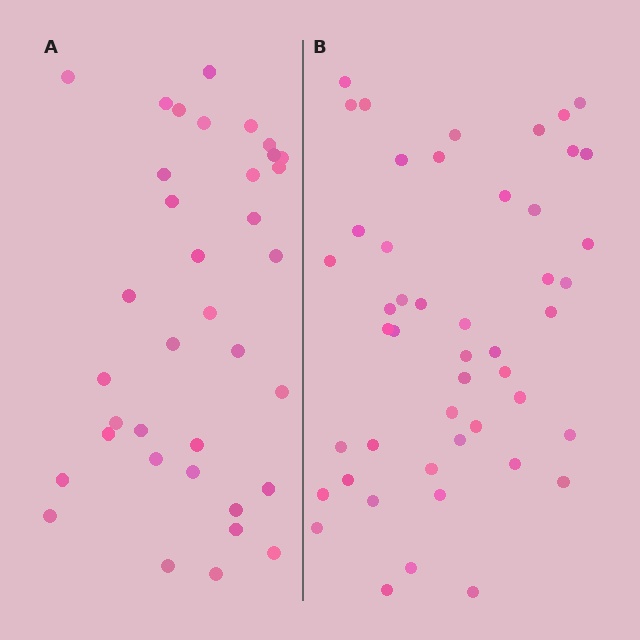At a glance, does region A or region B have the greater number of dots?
Region B (the right region) has more dots.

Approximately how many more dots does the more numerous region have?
Region B has roughly 12 or so more dots than region A.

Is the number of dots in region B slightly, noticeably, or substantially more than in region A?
Region B has noticeably more, but not dramatically so. The ratio is roughly 1.3 to 1.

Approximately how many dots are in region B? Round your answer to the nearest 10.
About 50 dots. (The exact count is 48, which rounds to 50.)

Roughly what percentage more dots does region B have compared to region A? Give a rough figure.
About 35% more.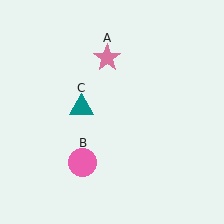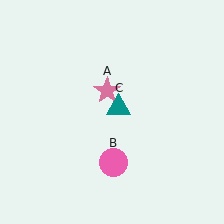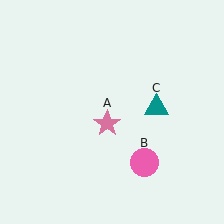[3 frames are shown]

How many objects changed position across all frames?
3 objects changed position: pink star (object A), pink circle (object B), teal triangle (object C).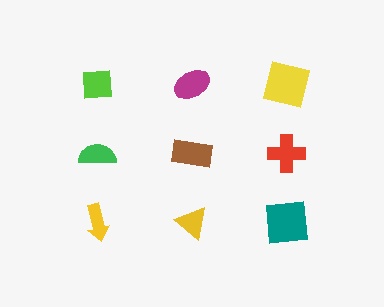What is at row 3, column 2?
A yellow triangle.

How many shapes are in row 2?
3 shapes.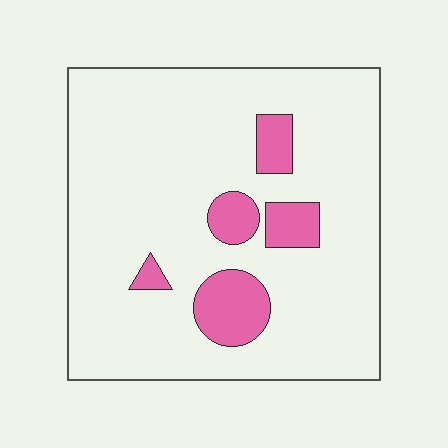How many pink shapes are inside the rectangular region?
5.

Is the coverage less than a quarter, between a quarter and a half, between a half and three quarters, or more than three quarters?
Less than a quarter.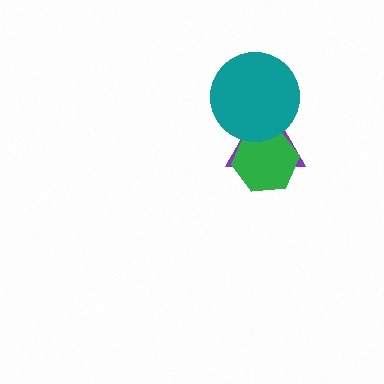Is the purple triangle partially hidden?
Yes, it is partially covered by another shape.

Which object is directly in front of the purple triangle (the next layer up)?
The green hexagon is directly in front of the purple triangle.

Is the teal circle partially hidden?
No, no other shape covers it.